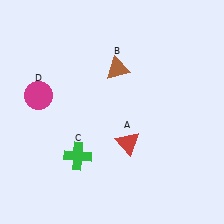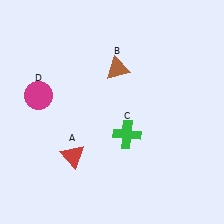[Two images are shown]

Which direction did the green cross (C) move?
The green cross (C) moved right.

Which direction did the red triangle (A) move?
The red triangle (A) moved left.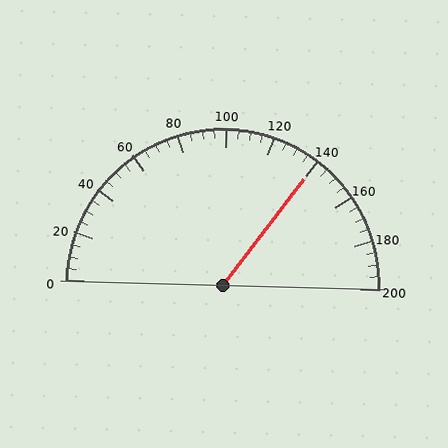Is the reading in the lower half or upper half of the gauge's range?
The reading is in the upper half of the range (0 to 200).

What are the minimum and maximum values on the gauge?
The gauge ranges from 0 to 200.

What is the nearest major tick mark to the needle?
The nearest major tick mark is 140.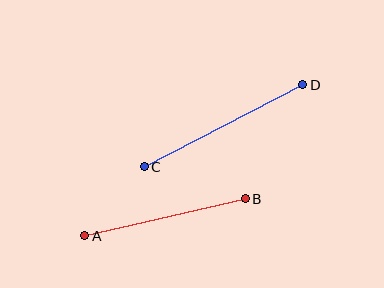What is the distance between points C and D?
The distance is approximately 179 pixels.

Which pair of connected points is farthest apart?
Points C and D are farthest apart.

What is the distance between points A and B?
The distance is approximately 165 pixels.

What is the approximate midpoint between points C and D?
The midpoint is at approximately (224, 126) pixels.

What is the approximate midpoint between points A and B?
The midpoint is at approximately (165, 217) pixels.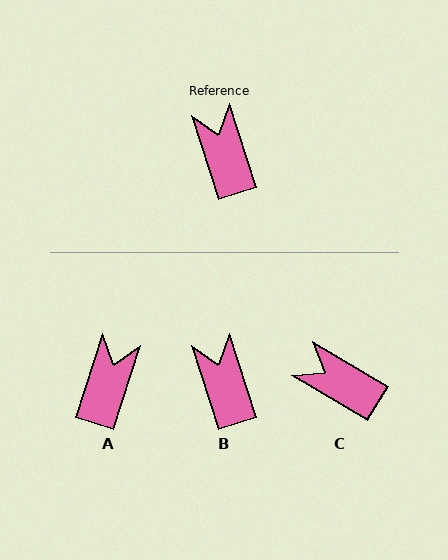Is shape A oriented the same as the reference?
No, it is off by about 35 degrees.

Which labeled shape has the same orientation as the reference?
B.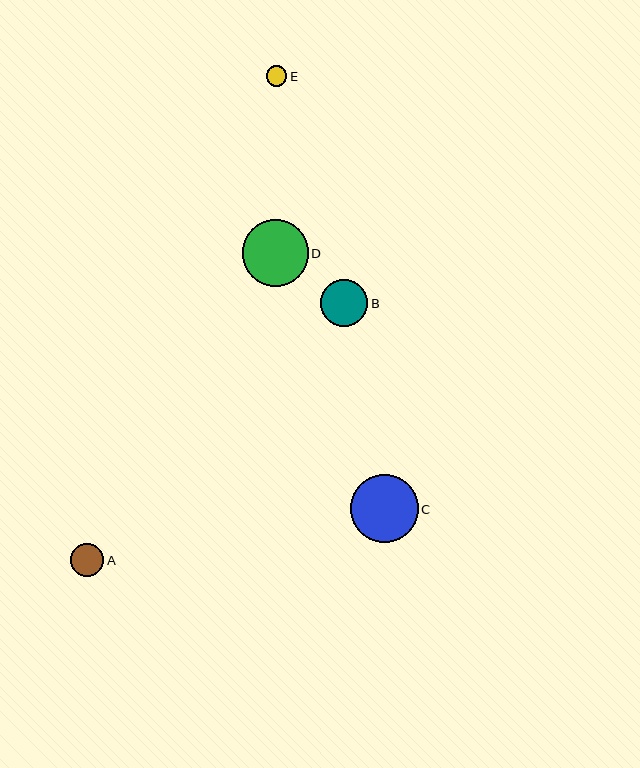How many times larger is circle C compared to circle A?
Circle C is approximately 2.0 times the size of circle A.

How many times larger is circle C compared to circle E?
Circle C is approximately 3.3 times the size of circle E.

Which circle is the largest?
Circle C is the largest with a size of approximately 68 pixels.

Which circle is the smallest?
Circle E is the smallest with a size of approximately 20 pixels.